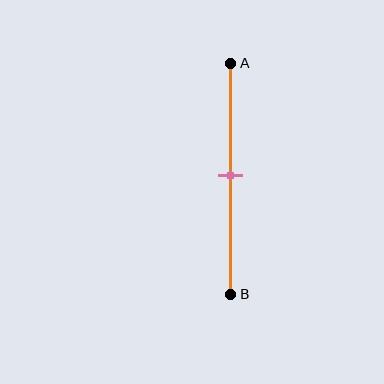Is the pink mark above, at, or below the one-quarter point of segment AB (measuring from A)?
The pink mark is below the one-quarter point of segment AB.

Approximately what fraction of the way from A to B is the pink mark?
The pink mark is approximately 50% of the way from A to B.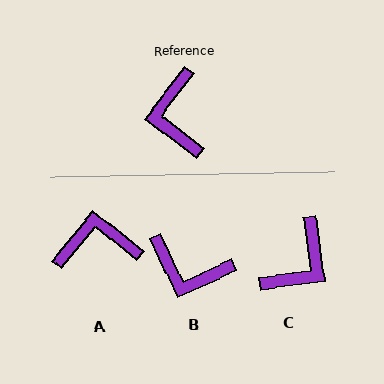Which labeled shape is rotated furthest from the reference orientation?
C, about 135 degrees away.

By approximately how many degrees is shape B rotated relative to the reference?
Approximately 62 degrees counter-clockwise.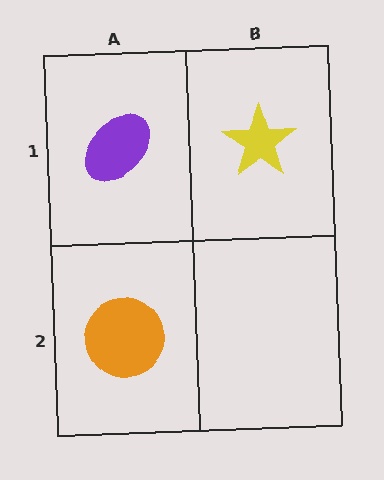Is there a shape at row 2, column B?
No, that cell is empty.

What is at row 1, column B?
A yellow star.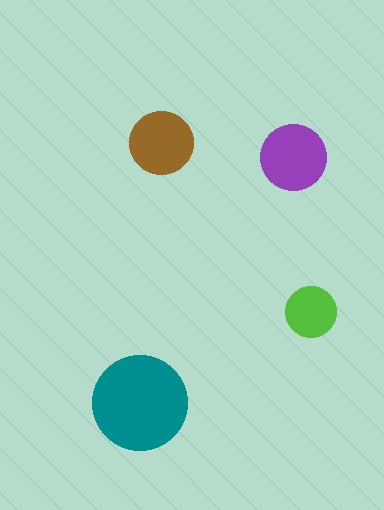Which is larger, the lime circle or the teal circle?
The teal one.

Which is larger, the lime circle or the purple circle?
The purple one.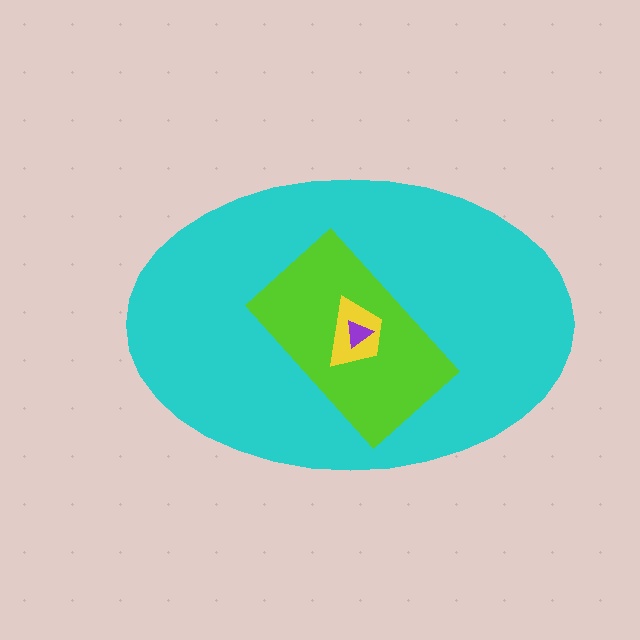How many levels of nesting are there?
4.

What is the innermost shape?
The purple triangle.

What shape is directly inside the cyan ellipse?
The lime rectangle.